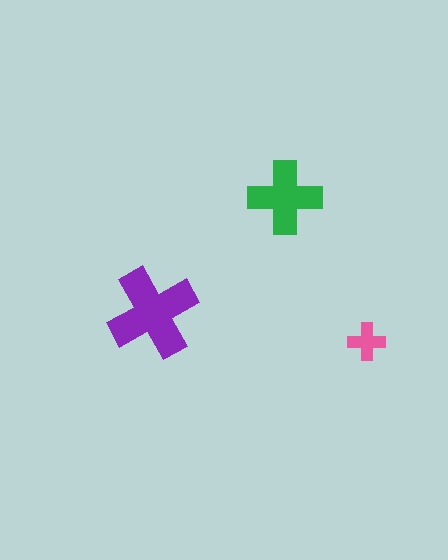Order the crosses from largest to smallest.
the purple one, the green one, the pink one.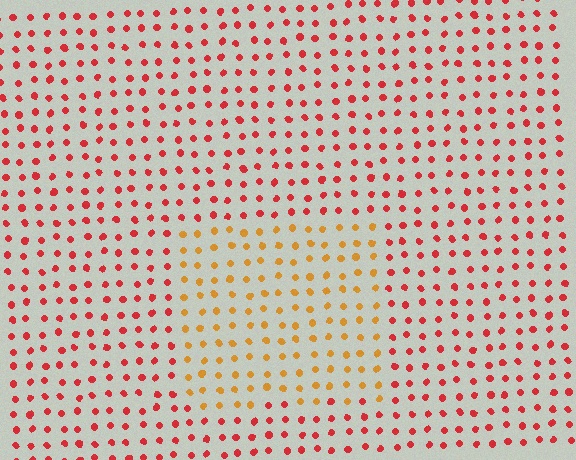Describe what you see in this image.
The image is filled with small red elements in a uniform arrangement. A rectangle-shaped region is visible where the elements are tinted to a slightly different hue, forming a subtle color boundary.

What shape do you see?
I see a rectangle.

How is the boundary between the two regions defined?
The boundary is defined purely by a slight shift in hue (about 40 degrees). Spacing, size, and orientation are identical on both sides.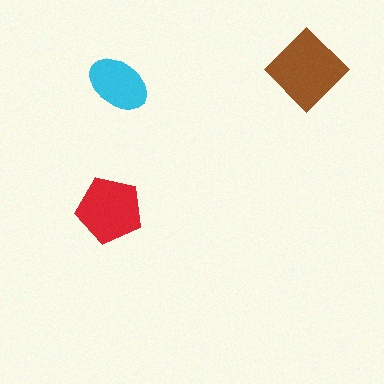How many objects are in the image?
There are 3 objects in the image.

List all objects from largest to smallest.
The brown diamond, the red pentagon, the cyan ellipse.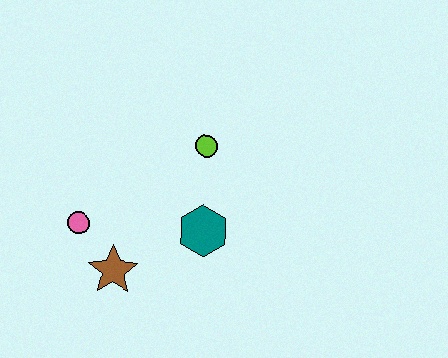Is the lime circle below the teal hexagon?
No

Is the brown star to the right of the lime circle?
No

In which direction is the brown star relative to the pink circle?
The brown star is below the pink circle.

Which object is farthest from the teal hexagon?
The pink circle is farthest from the teal hexagon.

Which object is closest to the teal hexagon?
The lime circle is closest to the teal hexagon.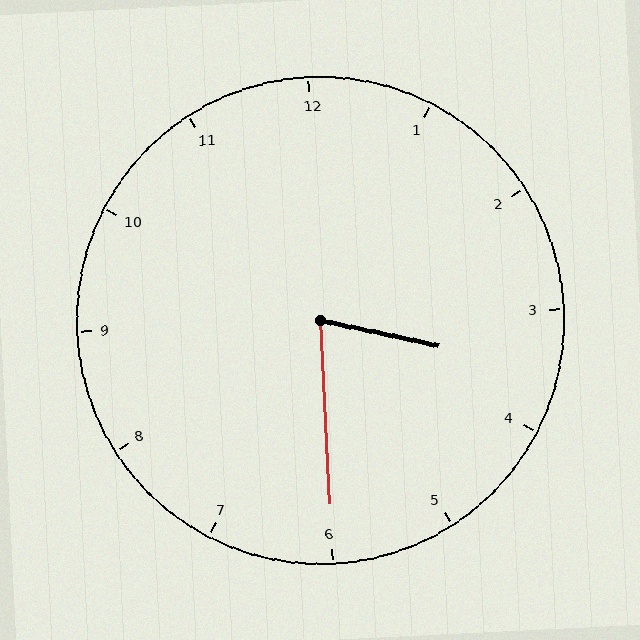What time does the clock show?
3:30.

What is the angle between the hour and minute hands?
Approximately 75 degrees.